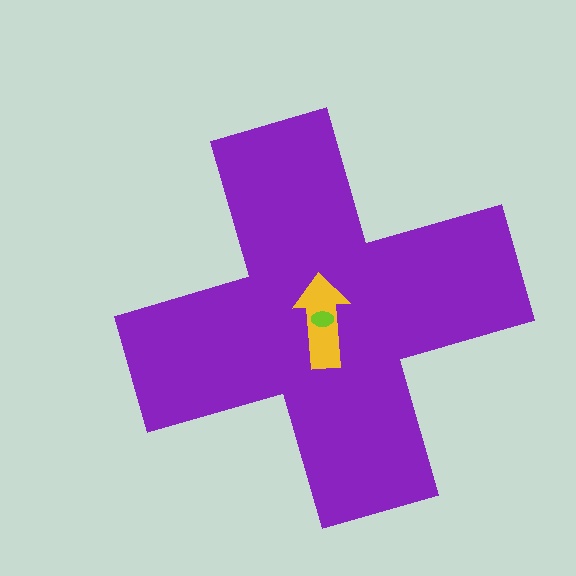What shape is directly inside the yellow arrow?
The lime ellipse.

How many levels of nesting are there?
3.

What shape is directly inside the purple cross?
The yellow arrow.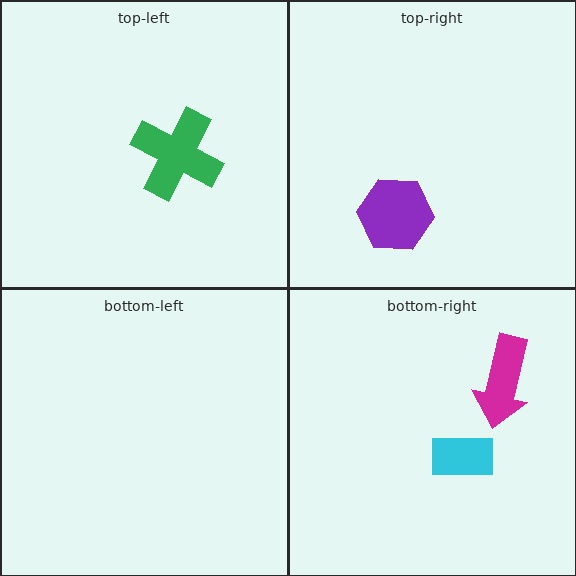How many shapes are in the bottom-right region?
2.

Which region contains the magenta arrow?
The bottom-right region.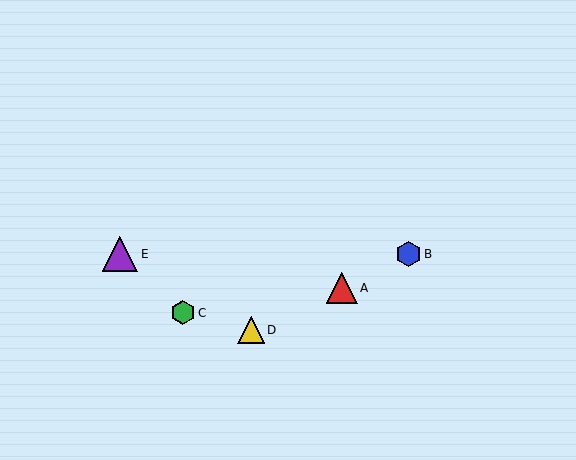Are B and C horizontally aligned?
No, B is at y≈254 and C is at y≈313.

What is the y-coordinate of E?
Object E is at y≈254.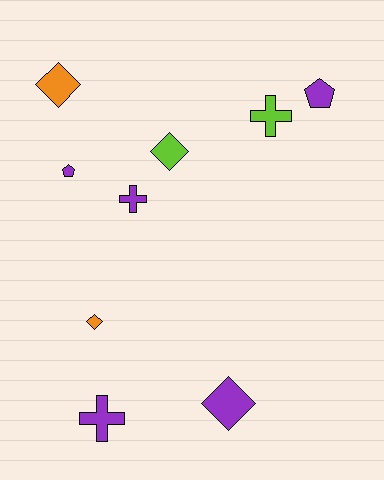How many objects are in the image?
There are 9 objects.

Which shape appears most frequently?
Diamond, with 4 objects.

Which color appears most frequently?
Purple, with 5 objects.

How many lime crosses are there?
There is 1 lime cross.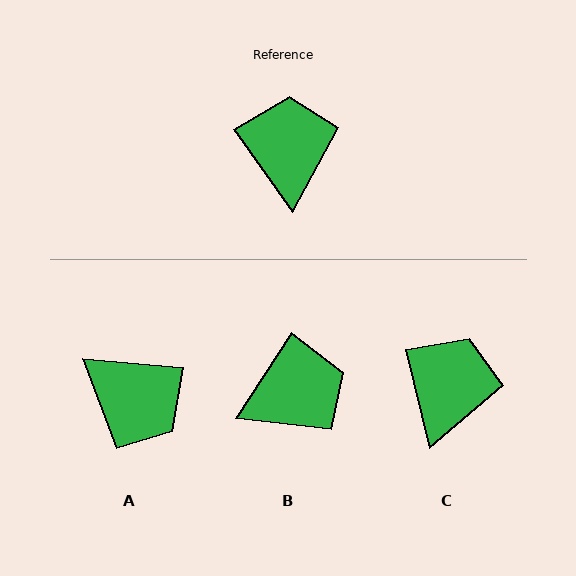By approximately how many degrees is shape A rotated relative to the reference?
Approximately 131 degrees clockwise.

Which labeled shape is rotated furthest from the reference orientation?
A, about 131 degrees away.